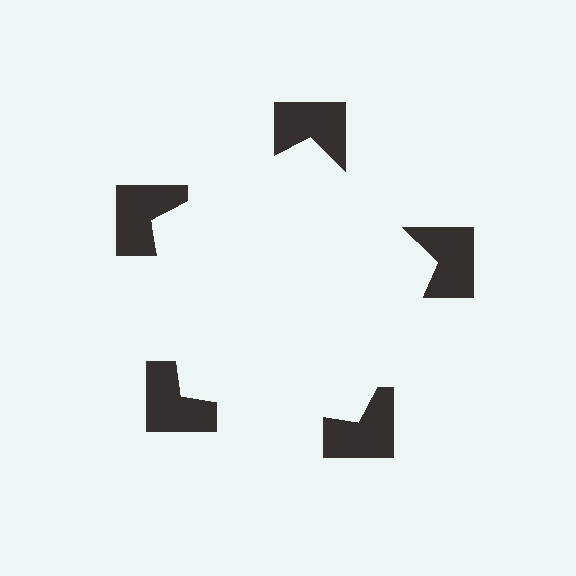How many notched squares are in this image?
There are 5 — one at each vertex of the illusory pentagon.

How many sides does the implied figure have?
5 sides.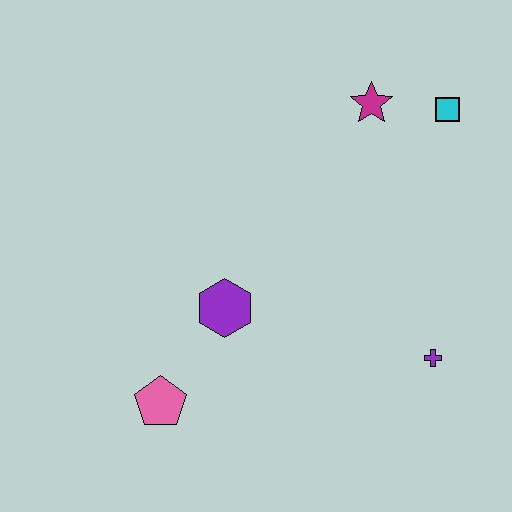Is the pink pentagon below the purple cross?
Yes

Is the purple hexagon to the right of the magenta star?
No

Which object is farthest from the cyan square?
The pink pentagon is farthest from the cyan square.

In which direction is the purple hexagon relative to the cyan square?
The purple hexagon is to the left of the cyan square.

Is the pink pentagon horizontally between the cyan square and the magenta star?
No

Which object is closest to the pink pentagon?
The purple hexagon is closest to the pink pentagon.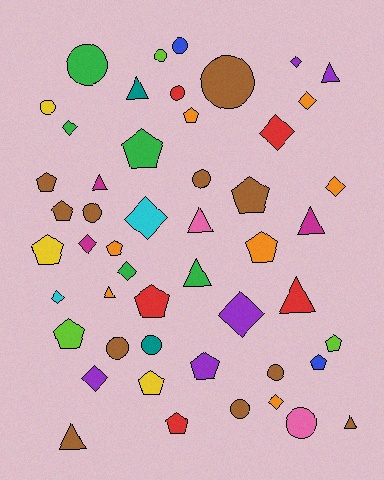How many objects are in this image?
There are 50 objects.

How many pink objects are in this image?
There are 2 pink objects.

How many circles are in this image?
There are 13 circles.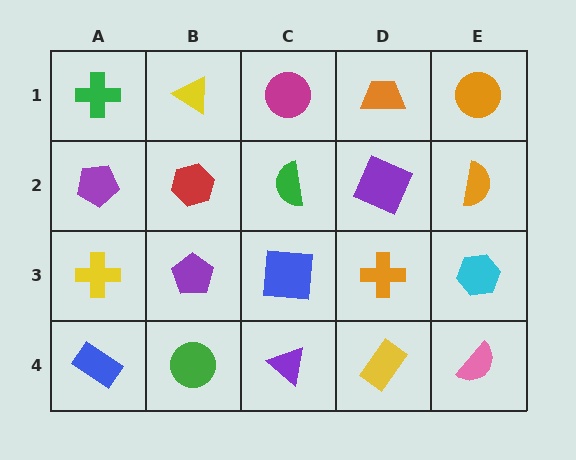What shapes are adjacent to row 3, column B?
A red hexagon (row 2, column B), a green circle (row 4, column B), a yellow cross (row 3, column A), a blue square (row 3, column C).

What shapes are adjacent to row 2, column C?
A magenta circle (row 1, column C), a blue square (row 3, column C), a red hexagon (row 2, column B), a purple square (row 2, column D).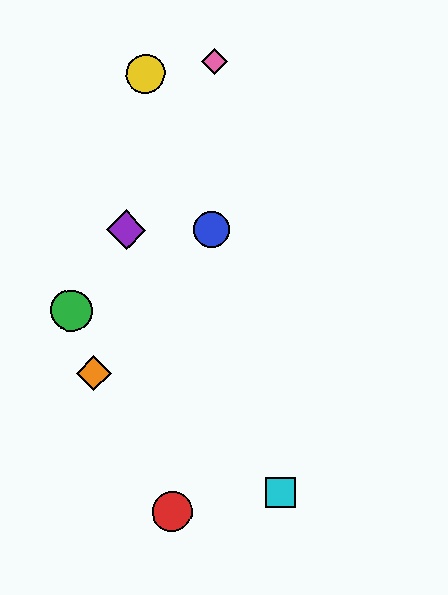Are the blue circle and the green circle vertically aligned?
No, the blue circle is at x≈212 and the green circle is at x≈71.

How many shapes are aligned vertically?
2 shapes (the blue circle, the pink diamond) are aligned vertically.